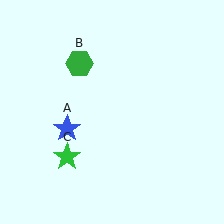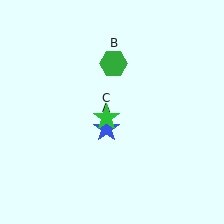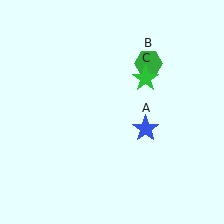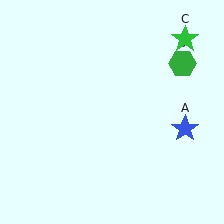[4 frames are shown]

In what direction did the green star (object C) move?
The green star (object C) moved up and to the right.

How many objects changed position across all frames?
3 objects changed position: blue star (object A), green hexagon (object B), green star (object C).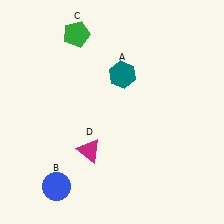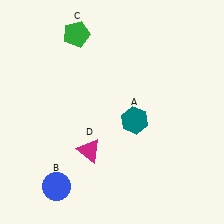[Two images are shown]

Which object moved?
The teal hexagon (A) moved down.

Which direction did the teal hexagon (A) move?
The teal hexagon (A) moved down.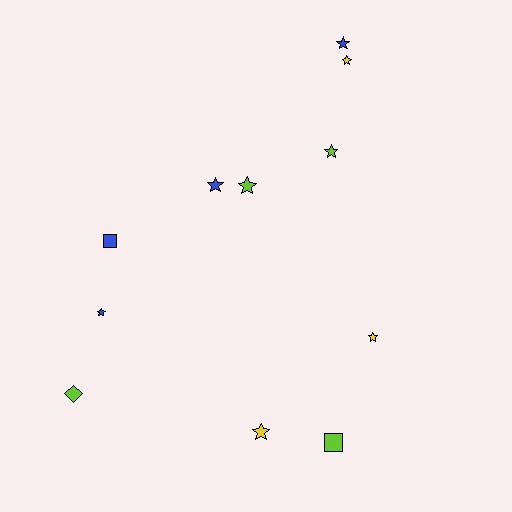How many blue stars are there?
There are 3 blue stars.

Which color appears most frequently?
Lime, with 4 objects.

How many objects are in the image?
There are 11 objects.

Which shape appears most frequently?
Star, with 8 objects.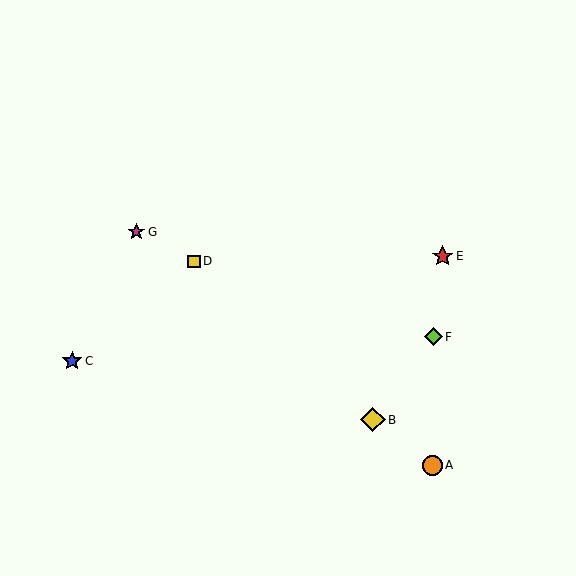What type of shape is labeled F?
Shape F is a lime diamond.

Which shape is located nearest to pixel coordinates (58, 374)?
The blue star (labeled C) at (72, 361) is nearest to that location.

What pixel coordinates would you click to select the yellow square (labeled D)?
Click at (194, 261) to select the yellow square D.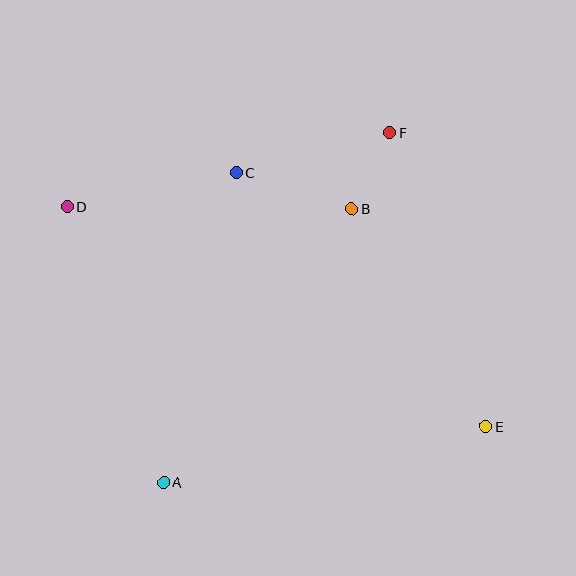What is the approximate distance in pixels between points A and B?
The distance between A and B is approximately 332 pixels.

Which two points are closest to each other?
Points B and F are closest to each other.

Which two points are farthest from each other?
Points D and E are farthest from each other.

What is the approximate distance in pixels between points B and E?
The distance between B and E is approximately 256 pixels.